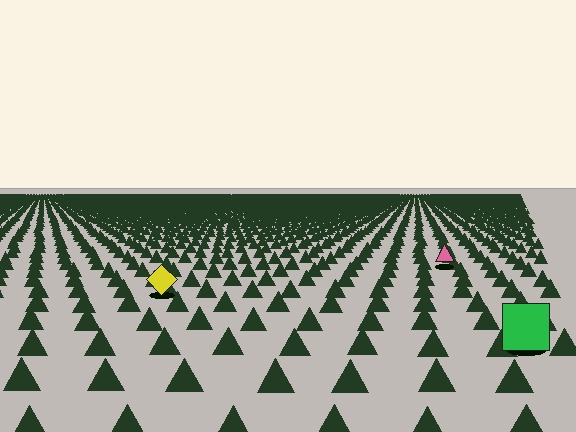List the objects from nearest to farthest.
From nearest to farthest: the green square, the yellow diamond, the pink triangle.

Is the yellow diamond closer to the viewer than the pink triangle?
Yes. The yellow diamond is closer — you can tell from the texture gradient: the ground texture is coarser near it.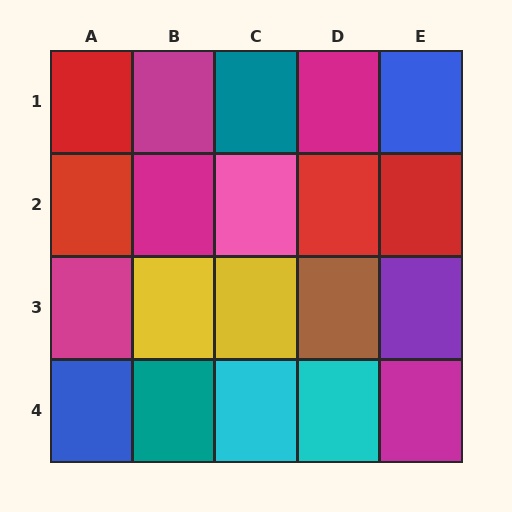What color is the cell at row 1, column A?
Red.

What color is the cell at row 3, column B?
Yellow.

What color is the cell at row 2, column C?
Pink.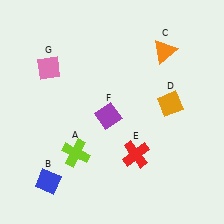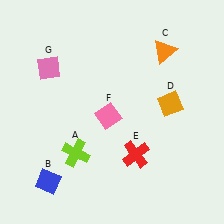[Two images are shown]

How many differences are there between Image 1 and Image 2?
There is 1 difference between the two images.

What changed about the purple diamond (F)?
In Image 1, F is purple. In Image 2, it changed to pink.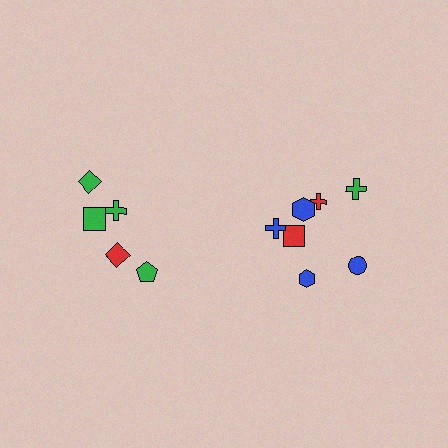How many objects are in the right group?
There are 7 objects.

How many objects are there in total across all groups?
There are 12 objects.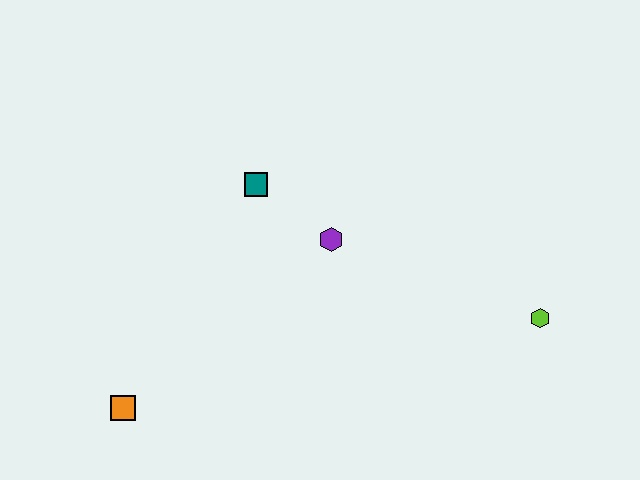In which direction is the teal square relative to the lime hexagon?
The teal square is to the left of the lime hexagon.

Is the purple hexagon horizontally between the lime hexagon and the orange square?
Yes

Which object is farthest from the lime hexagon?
The orange square is farthest from the lime hexagon.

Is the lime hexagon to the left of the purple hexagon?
No